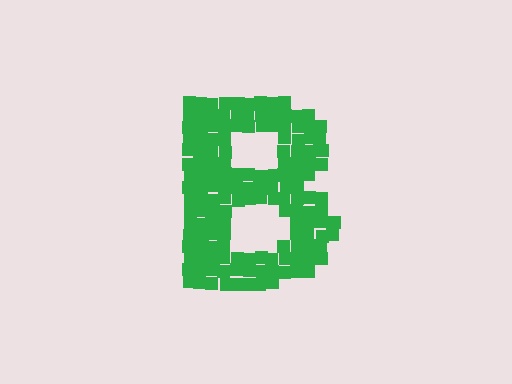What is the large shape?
The large shape is the letter B.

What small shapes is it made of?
It is made of small squares.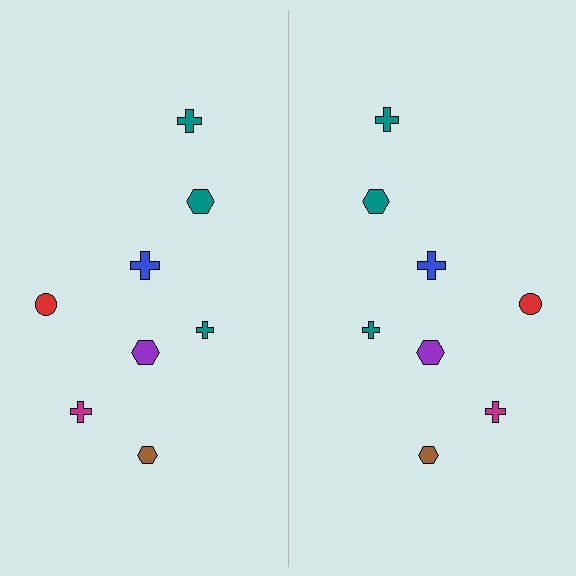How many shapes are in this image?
There are 16 shapes in this image.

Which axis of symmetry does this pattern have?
The pattern has a vertical axis of symmetry running through the center of the image.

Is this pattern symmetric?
Yes, this pattern has bilateral (reflection) symmetry.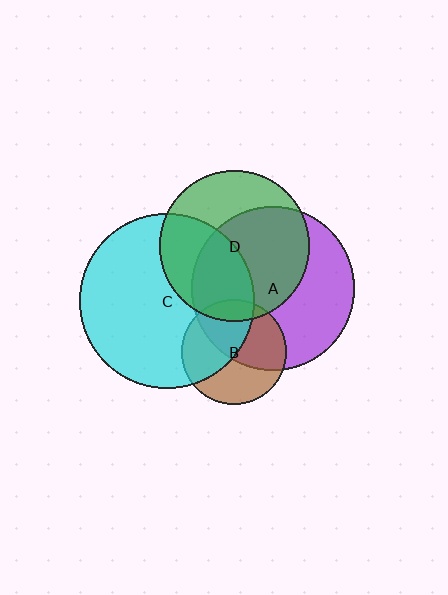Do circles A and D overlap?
Yes.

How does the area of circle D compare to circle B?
Approximately 2.0 times.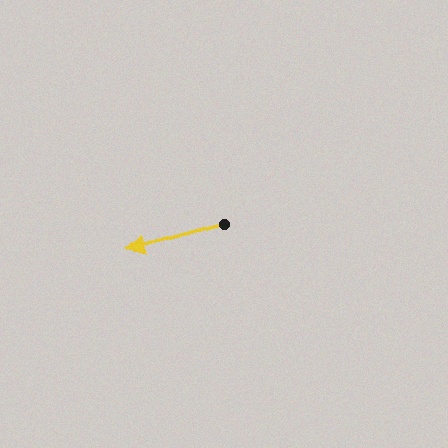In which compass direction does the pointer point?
West.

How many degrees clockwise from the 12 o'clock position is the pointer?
Approximately 254 degrees.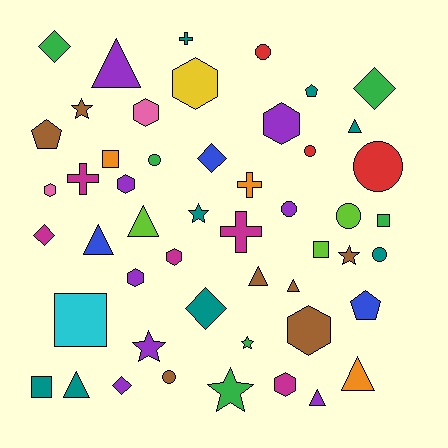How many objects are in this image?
There are 50 objects.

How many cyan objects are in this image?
There is 1 cyan object.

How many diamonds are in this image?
There are 6 diamonds.